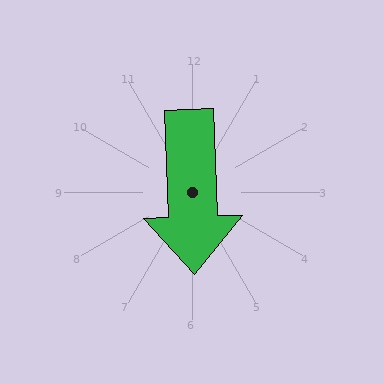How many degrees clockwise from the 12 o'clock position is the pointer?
Approximately 178 degrees.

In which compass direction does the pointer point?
South.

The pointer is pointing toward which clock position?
Roughly 6 o'clock.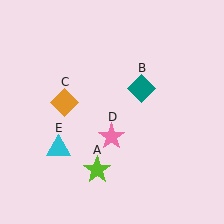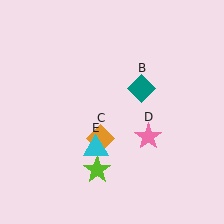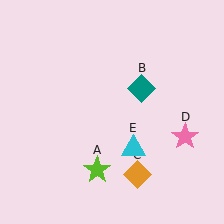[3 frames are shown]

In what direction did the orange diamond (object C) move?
The orange diamond (object C) moved down and to the right.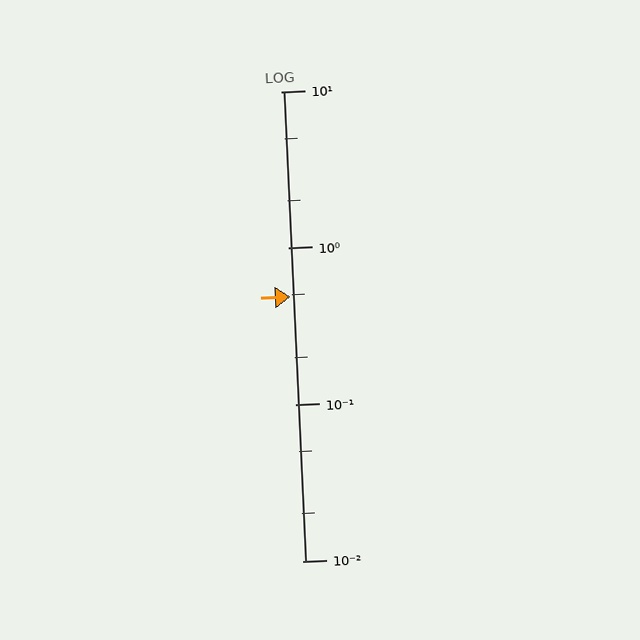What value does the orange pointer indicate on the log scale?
The pointer indicates approximately 0.49.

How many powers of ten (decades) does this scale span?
The scale spans 3 decades, from 0.01 to 10.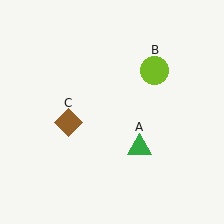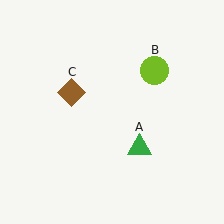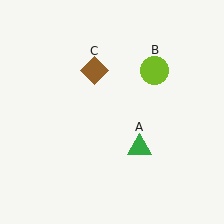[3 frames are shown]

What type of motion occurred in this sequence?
The brown diamond (object C) rotated clockwise around the center of the scene.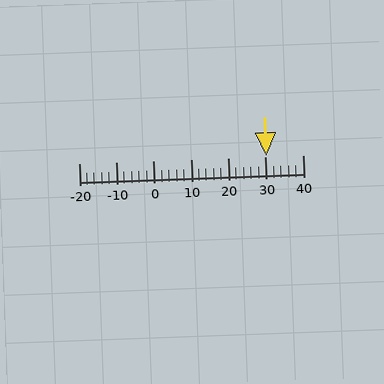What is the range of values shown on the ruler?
The ruler shows values from -20 to 40.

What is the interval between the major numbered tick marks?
The major tick marks are spaced 10 units apart.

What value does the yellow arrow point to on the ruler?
The yellow arrow points to approximately 30.